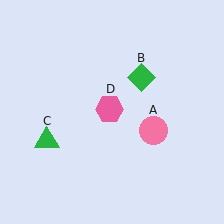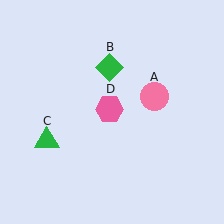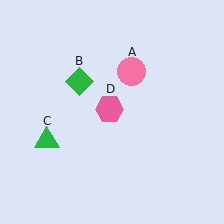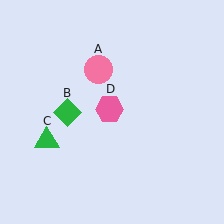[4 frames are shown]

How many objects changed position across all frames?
2 objects changed position: pink circle (object A), green diamond (object B).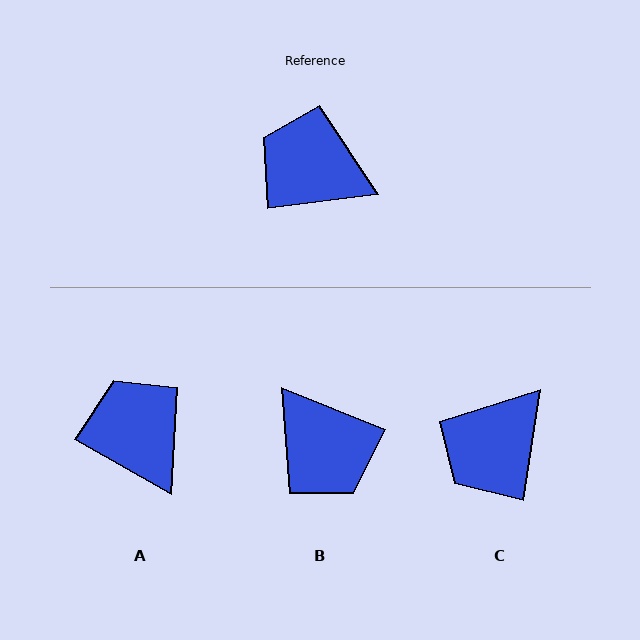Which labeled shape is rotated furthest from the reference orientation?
B, about 150 degrees away.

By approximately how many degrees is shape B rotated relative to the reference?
Approximately 150 degrees counter-clockwise.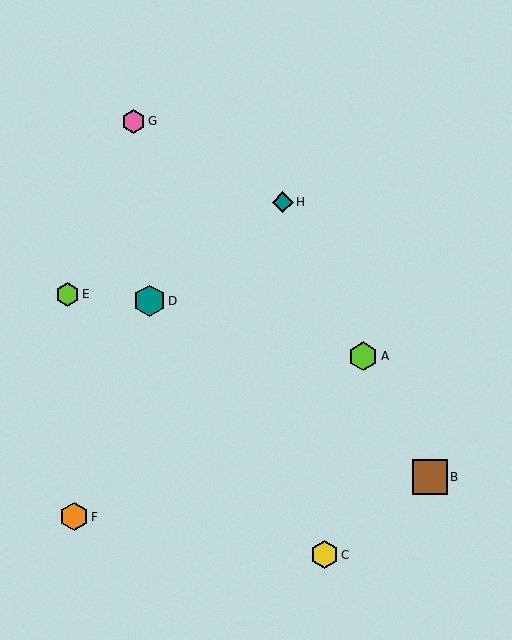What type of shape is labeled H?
Shape H is a teal diamond.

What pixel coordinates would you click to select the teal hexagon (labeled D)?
Click at (150, 301) to select the teal hexagon D.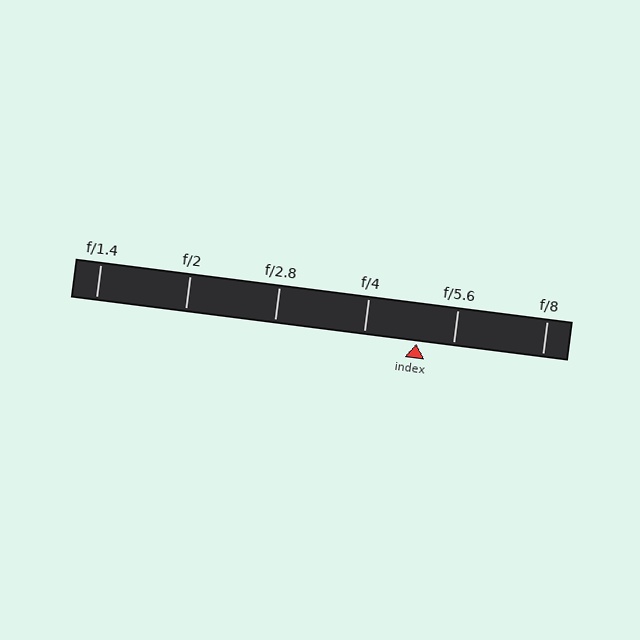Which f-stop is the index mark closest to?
The index mark is closest to f/5.6.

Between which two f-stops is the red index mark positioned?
The index mark is between f/4 and f/5.6.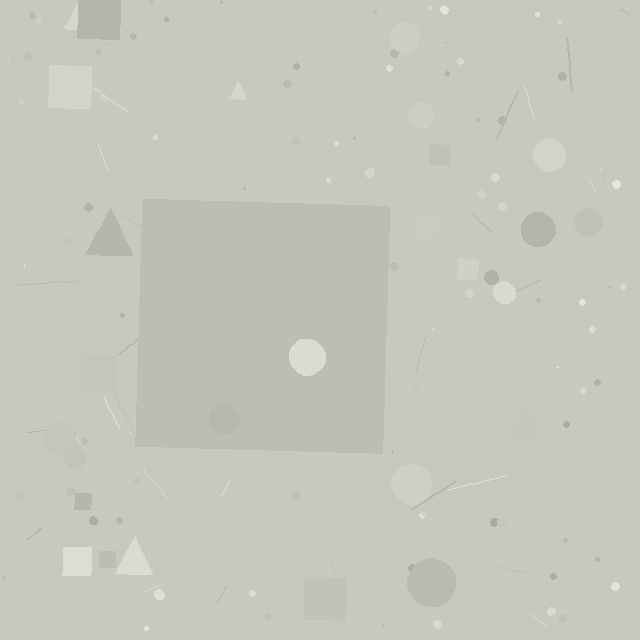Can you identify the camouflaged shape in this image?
The camouflaged shape is a square.